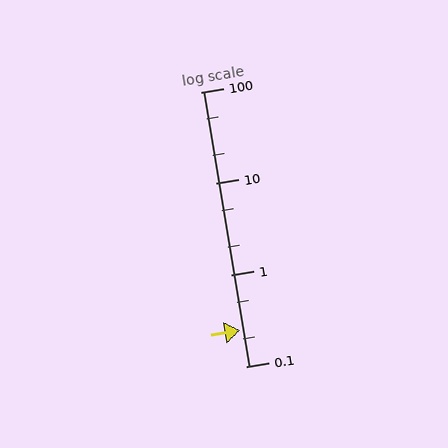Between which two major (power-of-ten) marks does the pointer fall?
The pointer is between 0.1 and 1.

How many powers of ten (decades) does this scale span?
The scale spans 3 decades, from 0.1 to 100.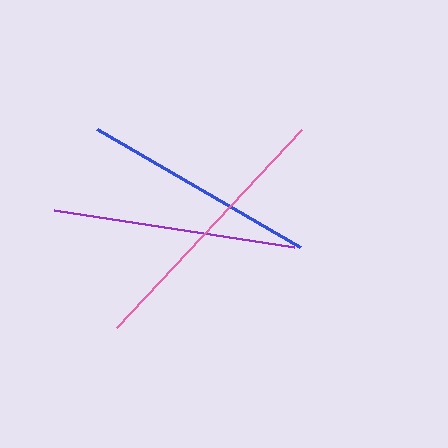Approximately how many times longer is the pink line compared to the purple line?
The pink line is approximately 1.1 times the length of the purple line.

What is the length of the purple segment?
The purple segment is approximately 243 pixels long.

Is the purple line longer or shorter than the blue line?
The purple line is longer than the blue line.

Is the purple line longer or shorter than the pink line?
The pink line is longer than the purple line.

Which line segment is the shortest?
The blue line is the shortest at approximately 235 pixels.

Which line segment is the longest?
The pink line is the longest at approximately 271 pixels.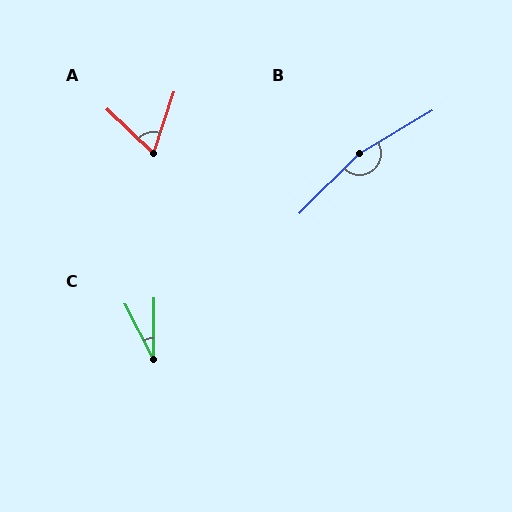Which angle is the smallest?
C, at approximately 27 degrees.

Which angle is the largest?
B, at approximately 165 degrees.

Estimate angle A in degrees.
Approximately 65 degrees.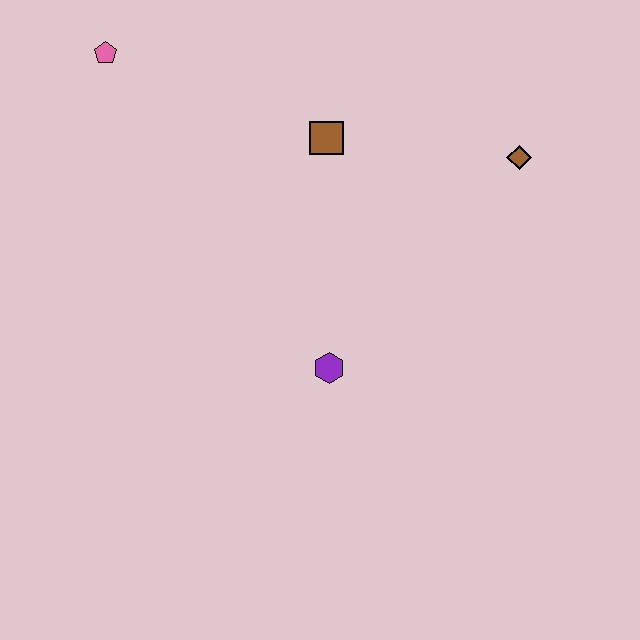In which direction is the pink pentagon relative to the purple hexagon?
The pink pentagon is above the purple hexagon.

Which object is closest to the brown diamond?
The brown square is closest to the brown diamond.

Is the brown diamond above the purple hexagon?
Yes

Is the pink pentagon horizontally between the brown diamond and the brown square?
No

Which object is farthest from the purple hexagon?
The pink pentagon is farthest from the purple hexagon.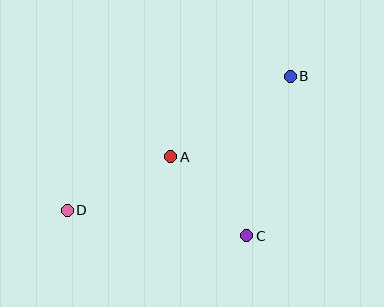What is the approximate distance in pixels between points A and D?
The distance between A and D is approximately 116 pixels.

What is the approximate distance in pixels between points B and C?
The distance between B and C is approximately 165 pixels.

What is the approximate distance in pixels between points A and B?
The distance between A and B is approximately 144 pixels.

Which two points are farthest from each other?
Points B and D are farthest from each other.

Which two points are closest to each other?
Points A and C are closest to each other.